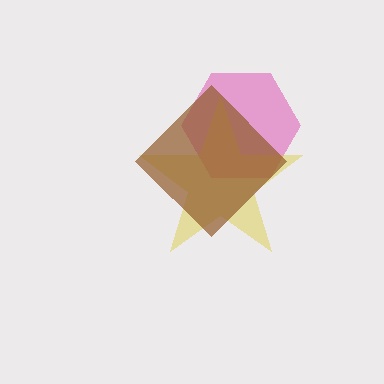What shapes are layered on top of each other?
The layered shapes are: a pink hexagon, a yellow star, a brown diamond.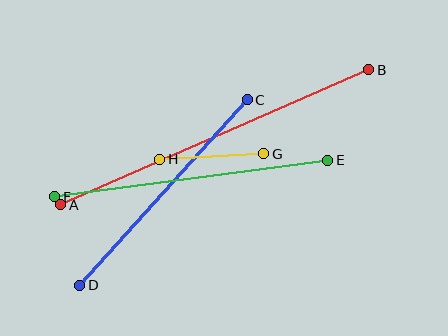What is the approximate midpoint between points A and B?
The midpoint is at approximately (215, 137) pixels.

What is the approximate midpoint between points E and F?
The midpoint is at approximately (191, 179) pixels.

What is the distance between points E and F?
The distance is approximately 275 pixels.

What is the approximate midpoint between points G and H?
The midpoint is at approximately (212, 156) pixels.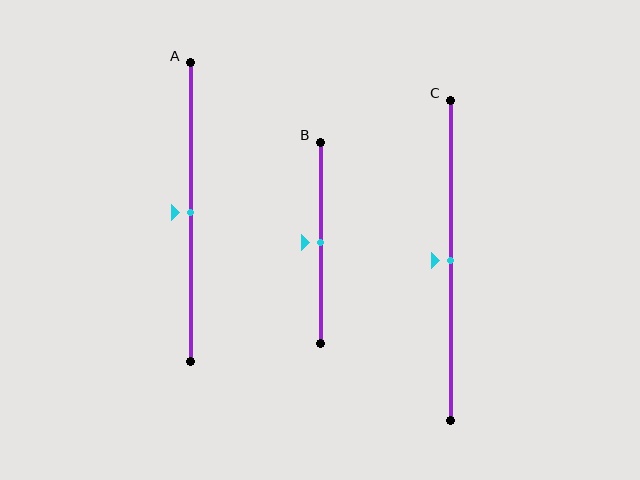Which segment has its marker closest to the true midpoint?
Segment A has its marker closest to the true midpoint.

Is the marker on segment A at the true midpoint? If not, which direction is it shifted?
Yes, the marker on segment A is at the true midpoint.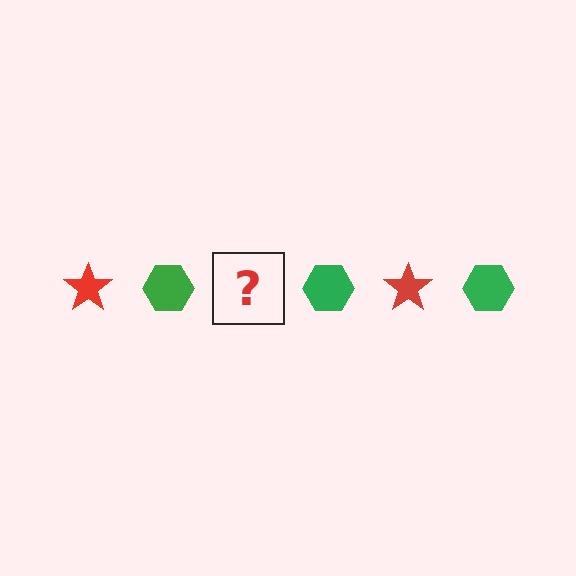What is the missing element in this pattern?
The missing element is a red star.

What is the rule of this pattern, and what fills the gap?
The rule is that the pattern alternates between red star and green hexagon. The gap should be filled with a red star.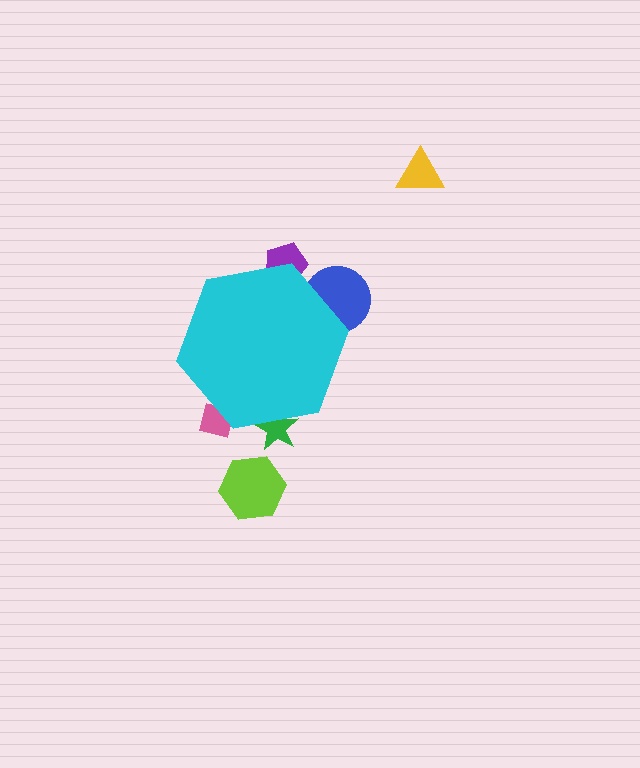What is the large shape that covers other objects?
A cyan hexagon.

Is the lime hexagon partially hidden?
No, the lime hexagon is fully visible.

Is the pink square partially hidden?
Yes, the pink square is partially hidden behind the cyan hexagon.